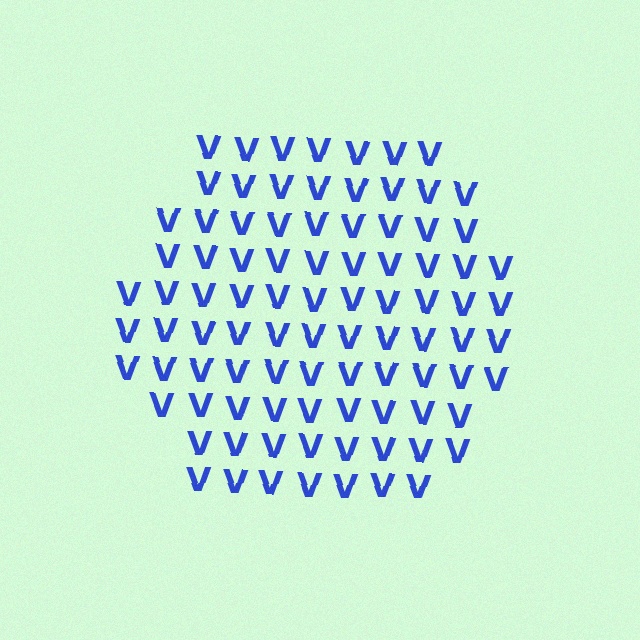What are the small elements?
The small elements are letter V's.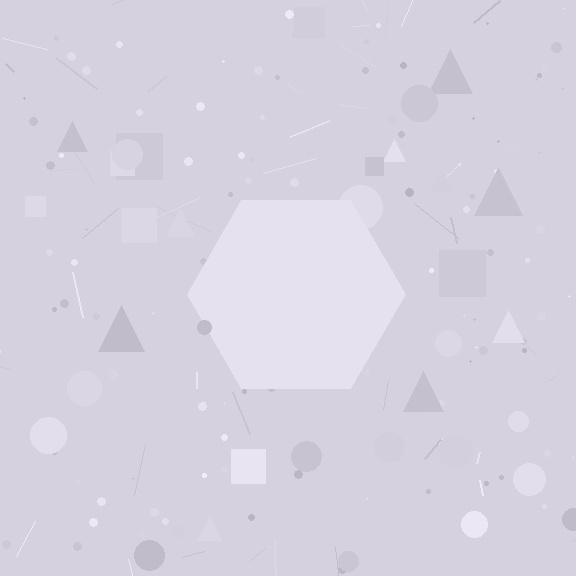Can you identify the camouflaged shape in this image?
The camouflaged shape is a hexagon.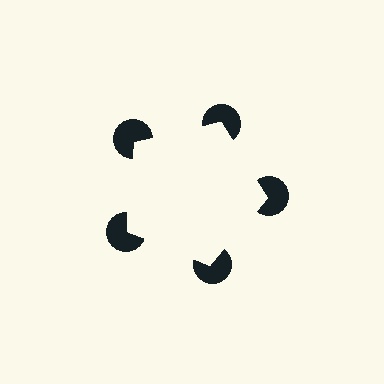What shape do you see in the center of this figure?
An illusory pentagon — its edges are inferred from the aligned wedge cuts in the pac-man discs, not physically drawn.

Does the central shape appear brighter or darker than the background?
It typically appears slightly brighter than the background, even though no actual brightness change is drawn.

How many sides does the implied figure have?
5 sides.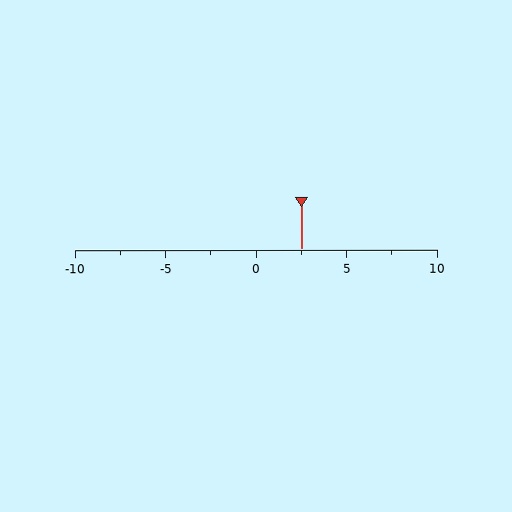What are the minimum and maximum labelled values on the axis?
The axis runs from -10 to 10.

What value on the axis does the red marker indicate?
The marker indicates approximately 2.5.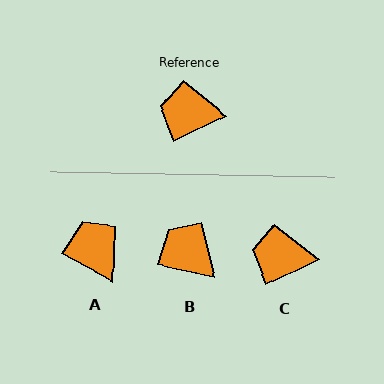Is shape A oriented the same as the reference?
No, it is off by about 55 degrees.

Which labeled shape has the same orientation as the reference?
C.